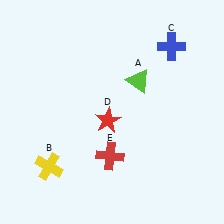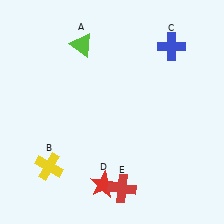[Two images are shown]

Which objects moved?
The objects that moved are: the lime triangle (A), the red star (D), the red cross (E).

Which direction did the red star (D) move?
The red star (D) moved down.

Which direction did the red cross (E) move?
The red cross (E) moved down.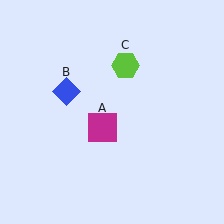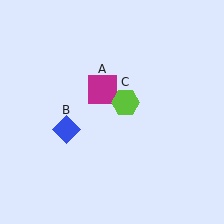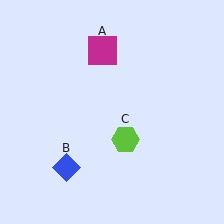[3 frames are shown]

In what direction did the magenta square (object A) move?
The magenta square (object A) moved up.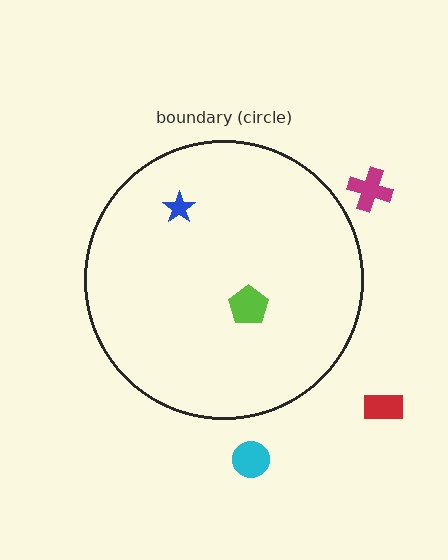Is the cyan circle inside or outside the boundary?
Outside.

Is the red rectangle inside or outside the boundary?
Outside.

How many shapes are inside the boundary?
2 inside, 3 outside.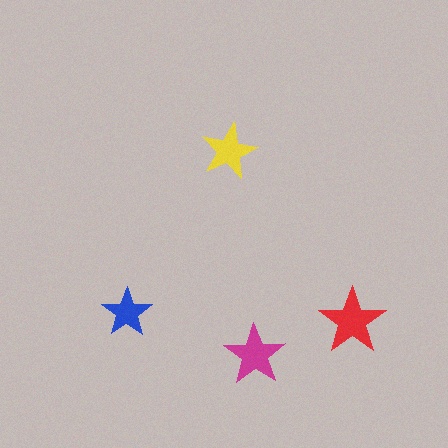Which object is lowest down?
The magenta star is bottommost.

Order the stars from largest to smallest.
the red one, the magenta one, the yellow one, the blue one.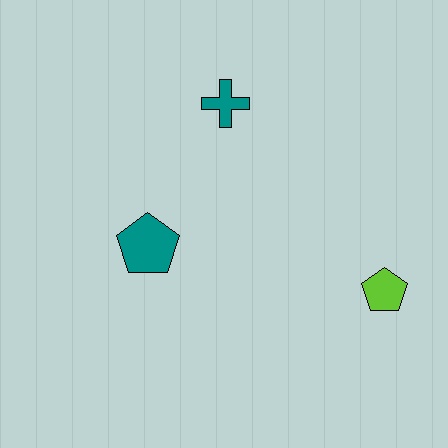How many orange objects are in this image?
There are no orange objects.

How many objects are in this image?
There are 3 objects.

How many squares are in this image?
There are no squares.